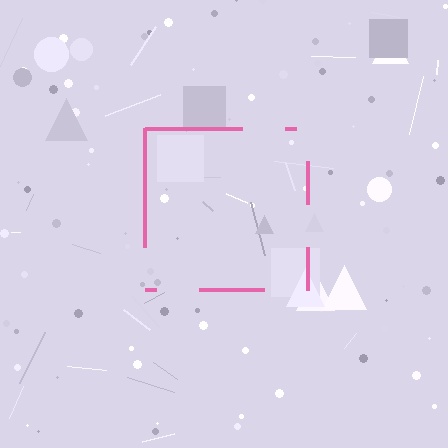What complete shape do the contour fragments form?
The contour fragments form a square.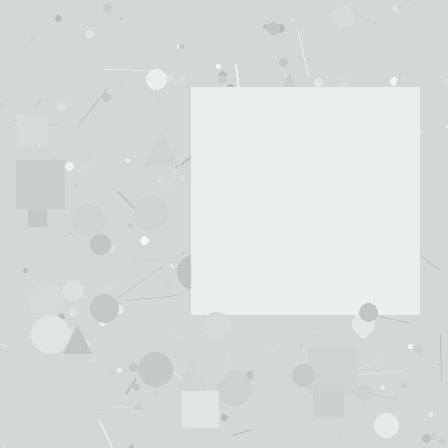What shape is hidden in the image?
A square is hidden in the image.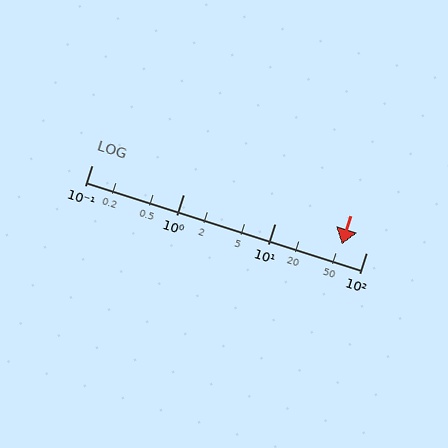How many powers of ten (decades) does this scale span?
The scale spans 3 decades, from 0.1 to 100.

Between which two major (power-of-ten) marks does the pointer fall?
The pointer is between 10 and 100.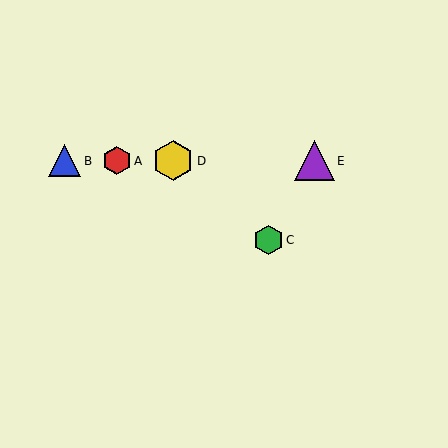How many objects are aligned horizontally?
4 objects (A, B, D, E) are aligned horizontally.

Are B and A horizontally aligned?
Yes, both are at y≈161.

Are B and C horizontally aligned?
No, B is at y≈161 and C is at y≈240.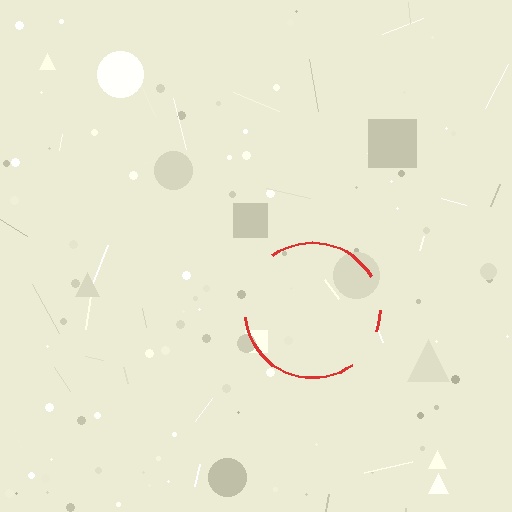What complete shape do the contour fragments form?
The contour fragments form a circle.